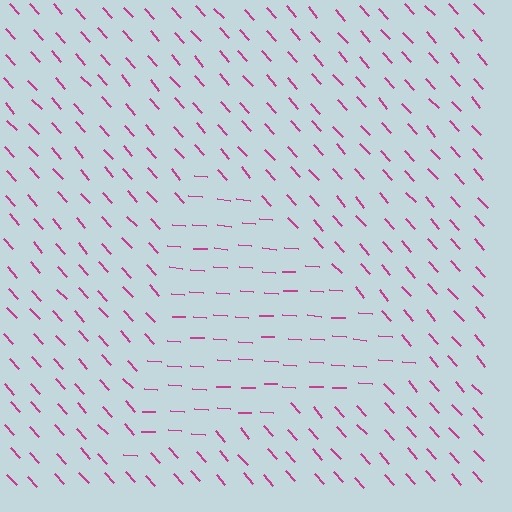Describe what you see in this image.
The image is filled with small magenta line segments. A triangle region in the image has lines oriented differently from the surrounding lines, creating a visible texture boundary.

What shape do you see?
I see a triangle.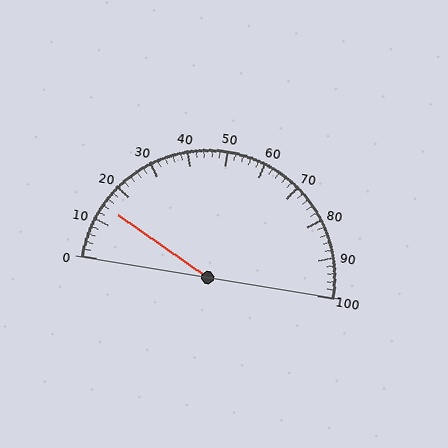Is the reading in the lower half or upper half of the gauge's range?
The reading is in the lower half of the range (0 to 100).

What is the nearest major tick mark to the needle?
The nearest major tick mark is 10.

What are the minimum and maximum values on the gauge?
The gauge ranges from 0 to 100.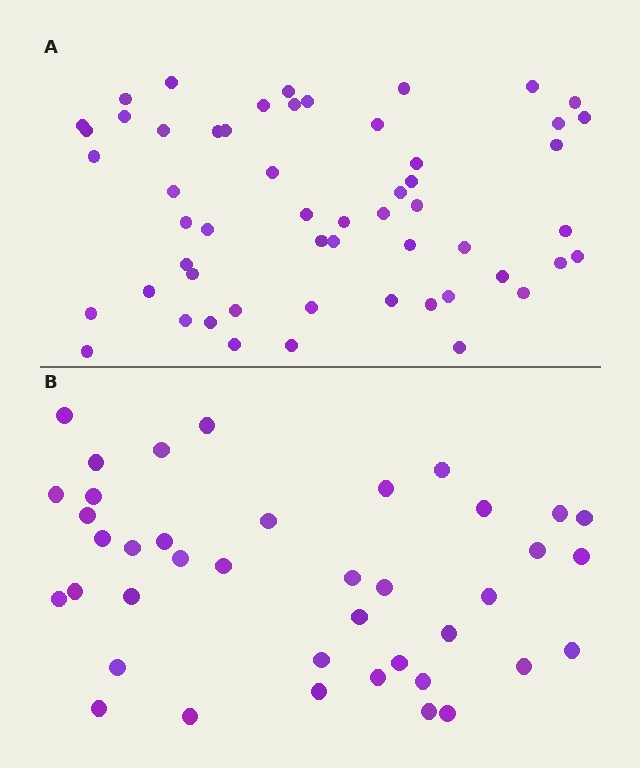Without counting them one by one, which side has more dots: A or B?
Region A (the top region) has more dots.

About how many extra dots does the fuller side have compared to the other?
Region A has approximately 15 more dots than region B.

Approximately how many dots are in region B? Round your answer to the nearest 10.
About 40 dots.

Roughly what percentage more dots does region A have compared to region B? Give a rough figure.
About 40% more.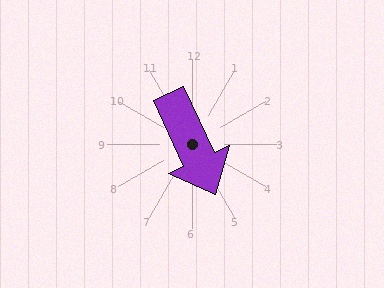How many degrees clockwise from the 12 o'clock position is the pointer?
Approximately 155 degrees.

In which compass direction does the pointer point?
Southeast.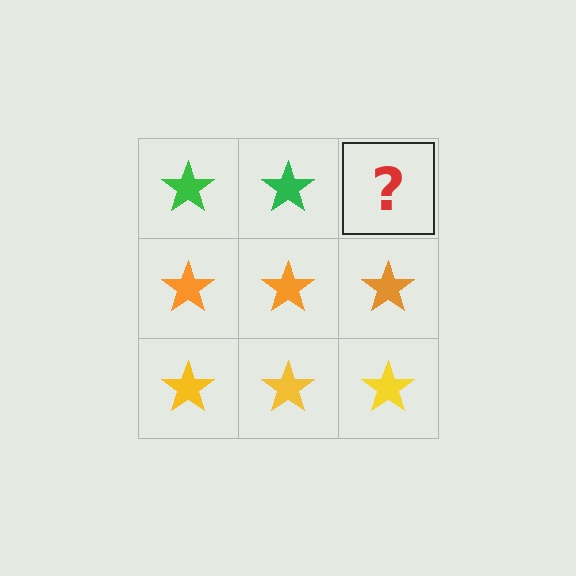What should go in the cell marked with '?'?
The missing cell should contain a green star.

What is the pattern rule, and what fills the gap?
The rule is that each row has a consistent color. The gap should be filled with a green star.